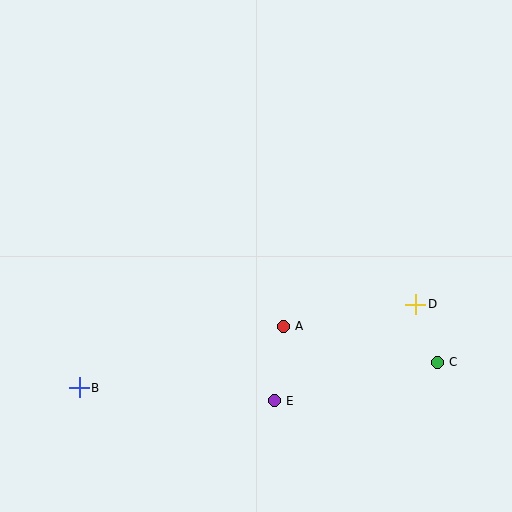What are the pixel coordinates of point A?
Point A is at (283, 326).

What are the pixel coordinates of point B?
Point B is at (79, 388).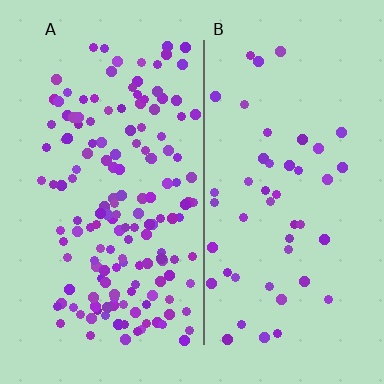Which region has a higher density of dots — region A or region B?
A (the left).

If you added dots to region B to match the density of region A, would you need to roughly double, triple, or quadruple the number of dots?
Approximately triple.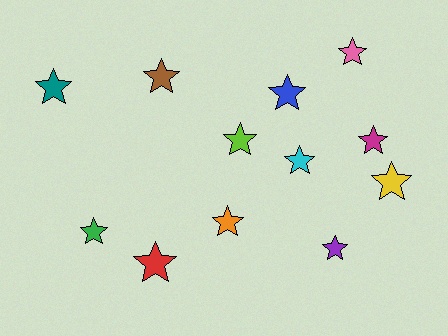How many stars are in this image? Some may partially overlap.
There are 12 stars.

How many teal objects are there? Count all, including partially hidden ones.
There is 1 teal object.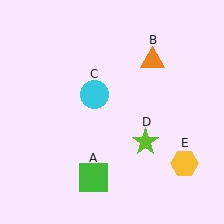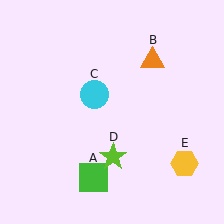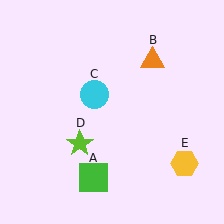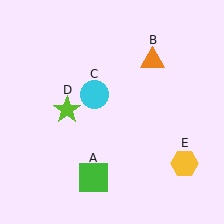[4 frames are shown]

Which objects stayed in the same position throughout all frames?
Green square (object A) and orange triangle (object B) and cyan circle (object C) and yellow hexagon (object E) remained stationary.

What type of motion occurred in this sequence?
The lime star (object D) rotated clockwise around the center of the scene.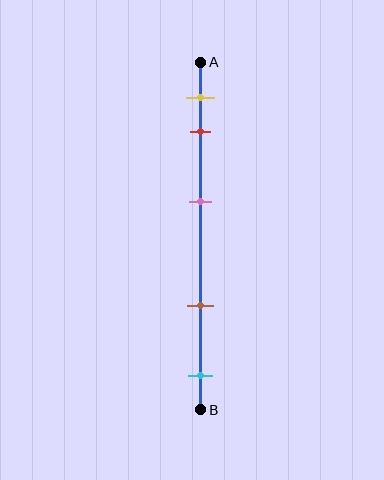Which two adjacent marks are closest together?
The yellow and red marks are the closest adjacent pair.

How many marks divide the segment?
There are 5 marks dividing the segment.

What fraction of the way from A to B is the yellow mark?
The yellow mark is approximately 10% (0.1) of the way from A to B.